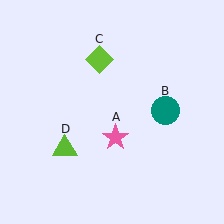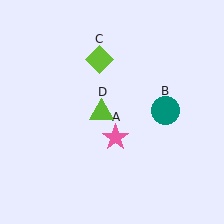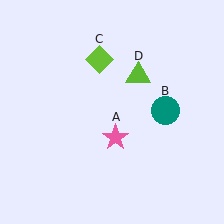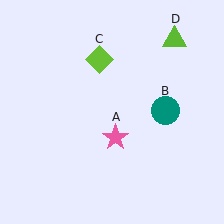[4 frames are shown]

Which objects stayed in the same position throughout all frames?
Pink star (object A) and teal circle (object B) and lime diamond (object C) remained stationary.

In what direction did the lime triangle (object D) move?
The lime triangle (object D) moved up and to the right.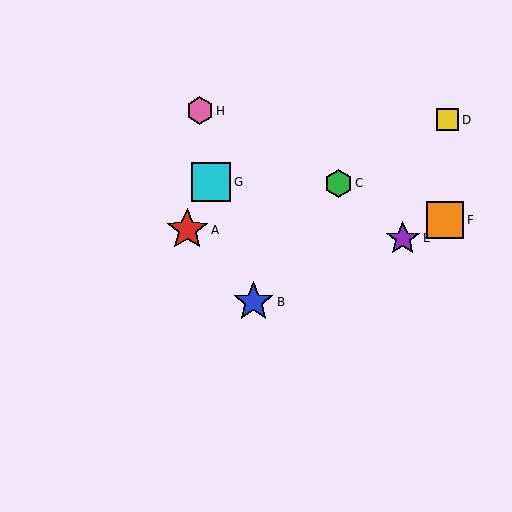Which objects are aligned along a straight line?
Objects B, E, F are aligned along a straight line.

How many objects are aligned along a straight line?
3 objects (B, E, F) are aligned along a straight line.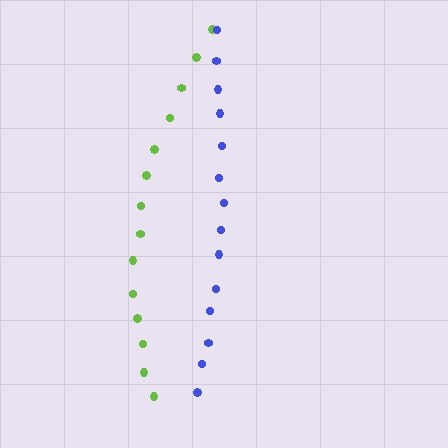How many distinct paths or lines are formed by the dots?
There are 2 distinct paths.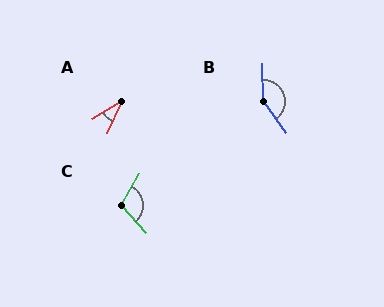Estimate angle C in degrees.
Approximately 108 degrees.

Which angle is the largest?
B, at approximately 144 degrees.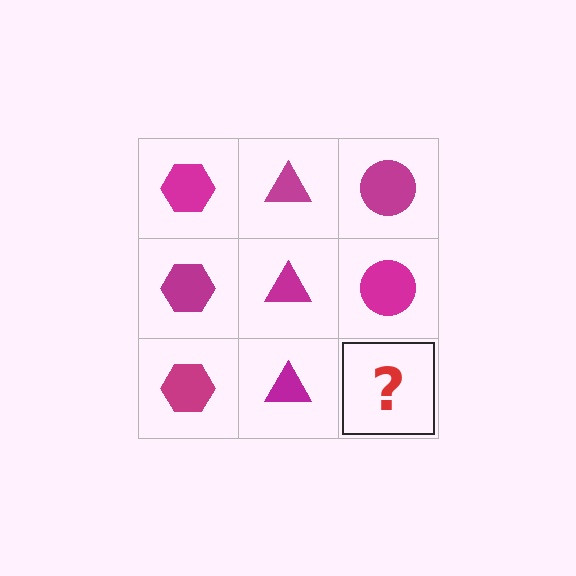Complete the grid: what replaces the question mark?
The question mark should be replaced with a magenta circle.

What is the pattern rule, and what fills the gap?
The rule is that each column has a consistent shape. The gap should be filled with a magenta circle.